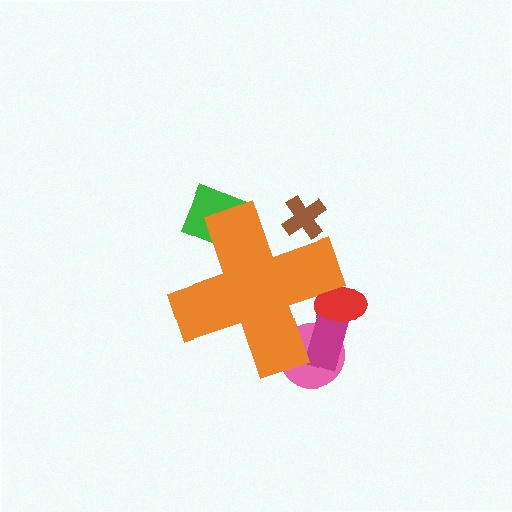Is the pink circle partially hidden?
Yes, the pink circle is partially hidden behind the orange cross.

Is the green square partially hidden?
Yes, the green square is partially hidden behind the orange cross.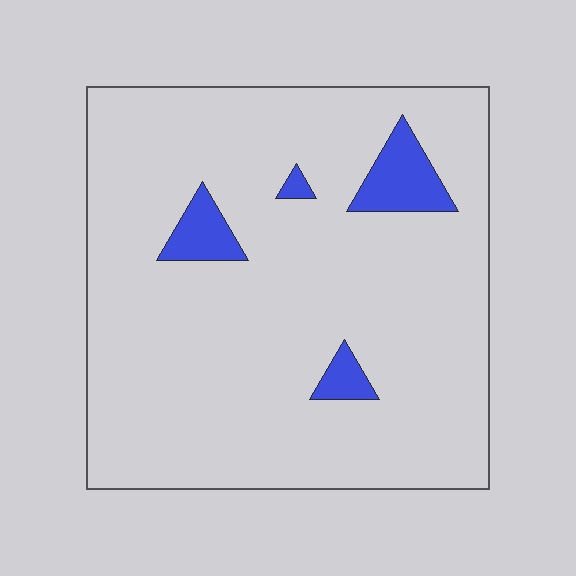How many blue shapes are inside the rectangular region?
4.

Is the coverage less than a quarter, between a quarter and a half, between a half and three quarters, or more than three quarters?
Less than a quarter.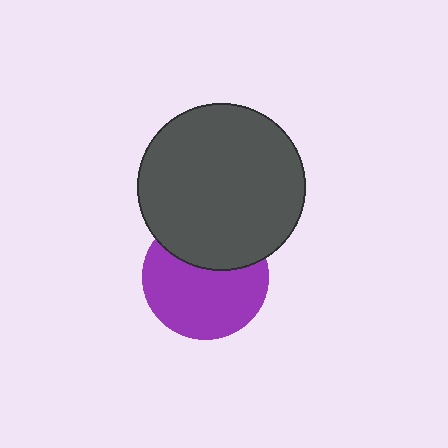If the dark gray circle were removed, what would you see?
You would see the complete purple circle.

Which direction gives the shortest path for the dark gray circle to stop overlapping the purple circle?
Moving up gives the shortest separation.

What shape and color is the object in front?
The object in front is a dark gray circle.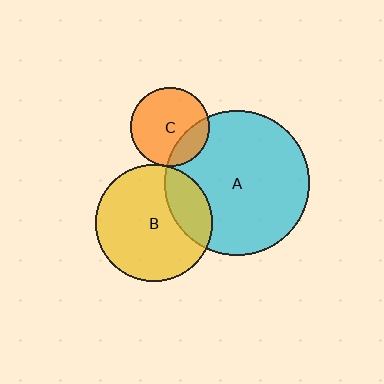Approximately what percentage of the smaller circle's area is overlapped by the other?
Approximately 25%.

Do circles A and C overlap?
Yes.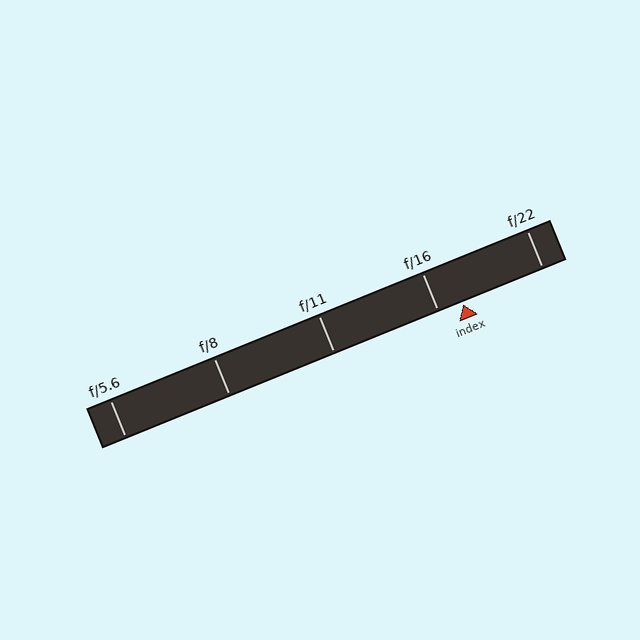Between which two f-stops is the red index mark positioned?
The index mark is between f/16 and f/22.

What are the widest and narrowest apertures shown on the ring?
The widest aperture shown is f/5.6 and the narrowest is f/22.